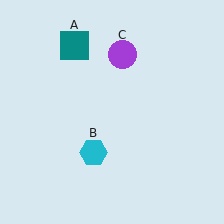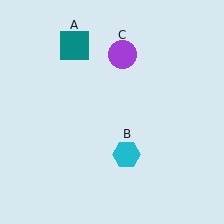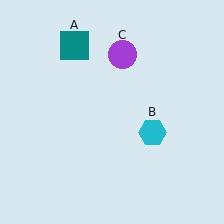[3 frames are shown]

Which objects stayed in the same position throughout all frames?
Teal square (object A) and purple circle (object C) remained stationary.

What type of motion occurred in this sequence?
The cyan hexagon (object B) rotated counterclockwise around the center of the scene.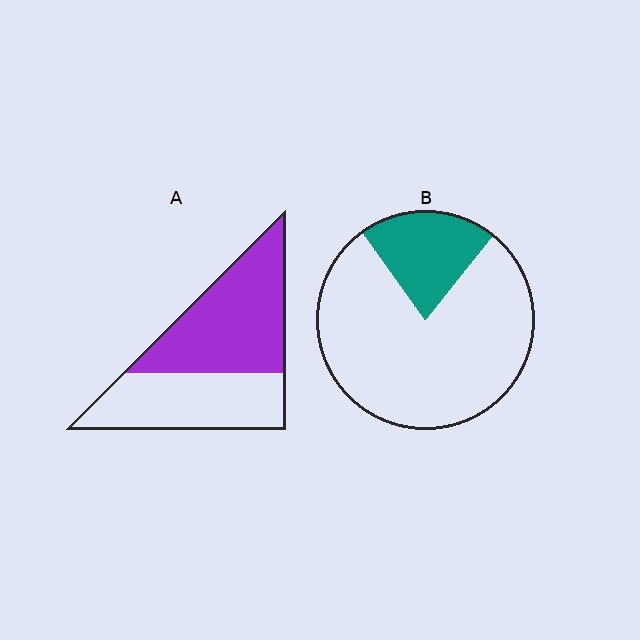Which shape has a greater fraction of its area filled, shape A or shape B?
Shape A.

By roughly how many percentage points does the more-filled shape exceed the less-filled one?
By roughly 35 percentage points (A over B).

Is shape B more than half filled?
No.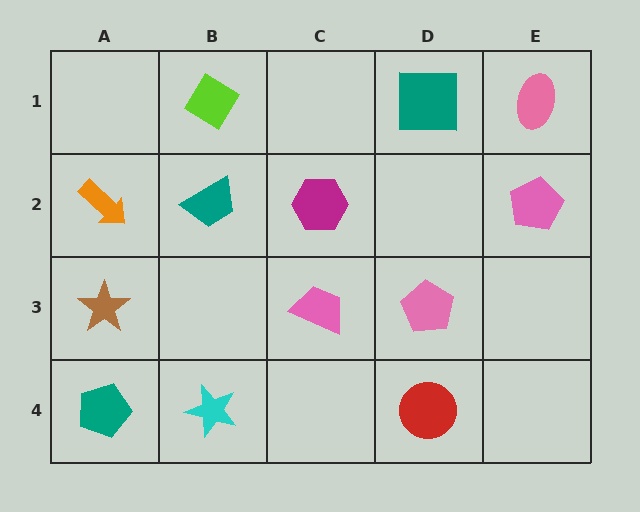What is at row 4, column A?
A teal pentagon.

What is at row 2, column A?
An orange arrow.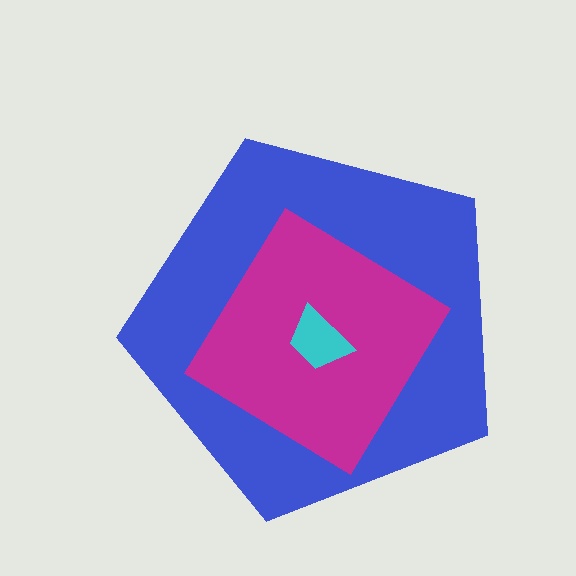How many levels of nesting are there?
3.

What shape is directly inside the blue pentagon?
The magenta diamond.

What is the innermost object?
The cyan trapezoid.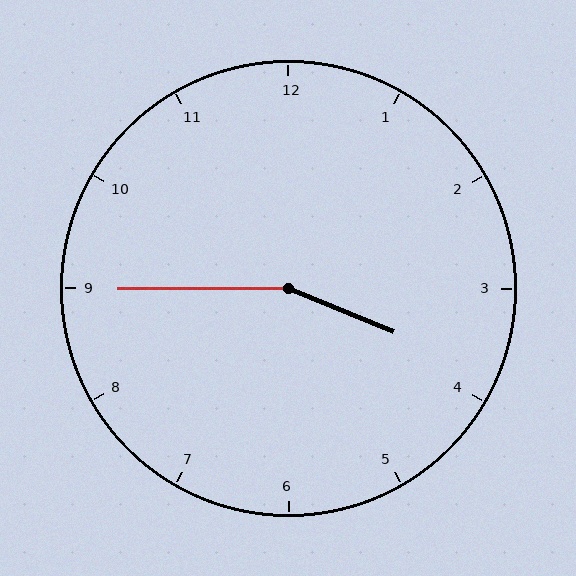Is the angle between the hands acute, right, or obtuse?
It is obtuse.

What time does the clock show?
3:45.